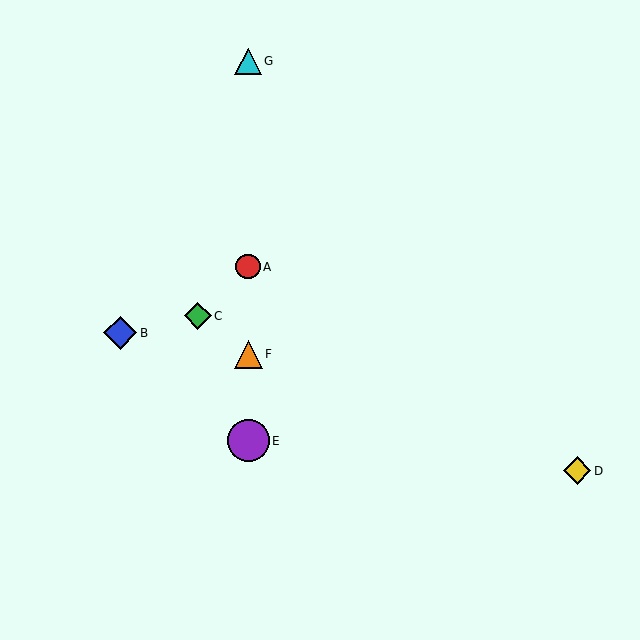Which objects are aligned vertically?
Objects A, E, F, G are aligned vertically.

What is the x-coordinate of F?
Object F is at x≈248.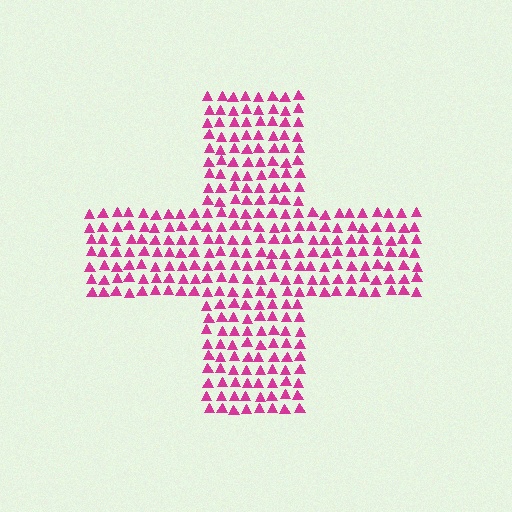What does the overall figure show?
The overall figure shows a cross.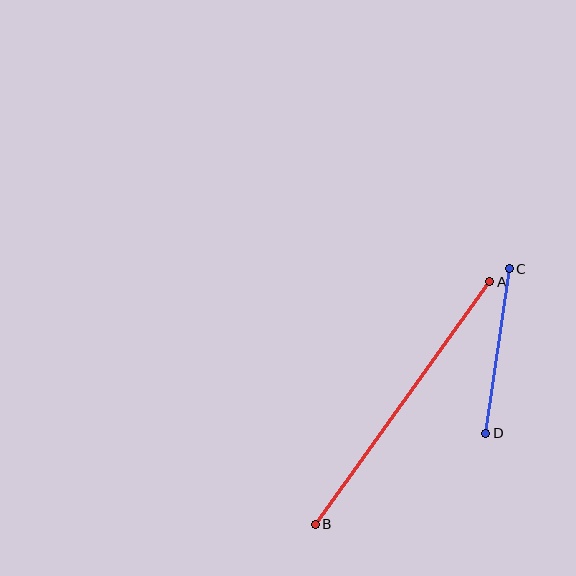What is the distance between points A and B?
The distance is approximately 299 pixels.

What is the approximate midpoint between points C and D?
The midpoint is at approximately (498, 351) pixels.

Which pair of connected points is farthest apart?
Points A and B are farthest apart.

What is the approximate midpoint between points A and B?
The midpoint is at approximately (402, 403) pixels.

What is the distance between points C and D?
The distance is approximately 166 pixels.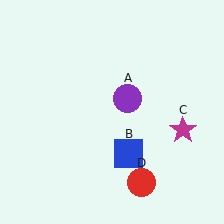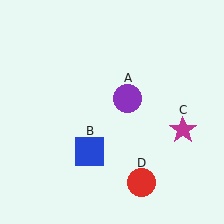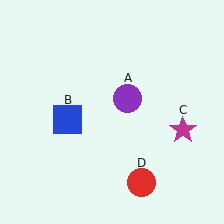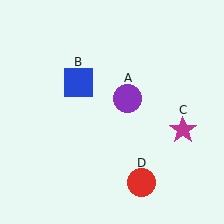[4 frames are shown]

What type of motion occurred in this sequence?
The blue square (object B) rotated clockwise around the center of the scene.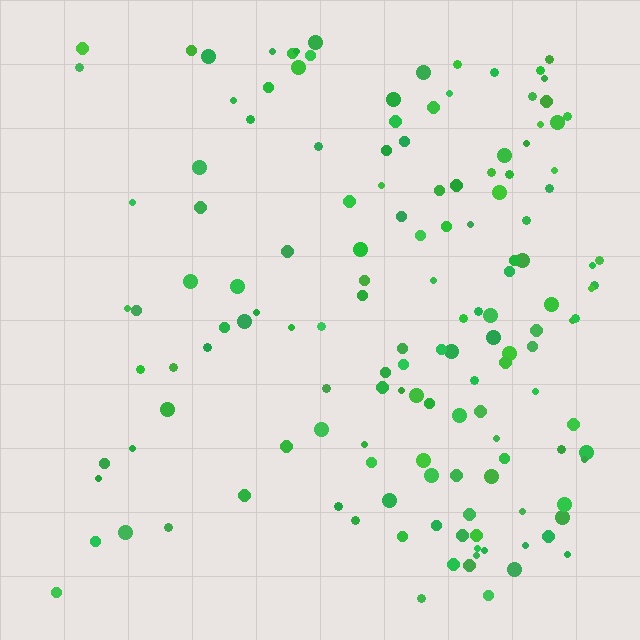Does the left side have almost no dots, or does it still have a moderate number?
Still a moderate number, just noticeably fewer than the right.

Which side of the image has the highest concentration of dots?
The right.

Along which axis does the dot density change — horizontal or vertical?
Horizontal.